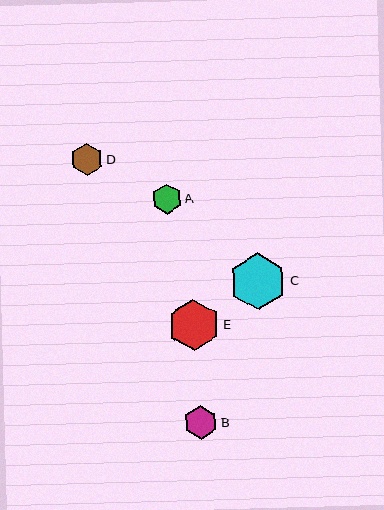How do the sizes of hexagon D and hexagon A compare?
Hexagon D and hexagon A are approximately the same size.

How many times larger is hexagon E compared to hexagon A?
Hexagon E is approximately 1.7 times the size of hexagon A.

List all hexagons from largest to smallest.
From largest to smallest: C, E, B, D, A.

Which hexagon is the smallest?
Hexagon A is the smallest with a size of approximately 30 pixels.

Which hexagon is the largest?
Hexagon C is the largest with a size of approximately 57 pixels.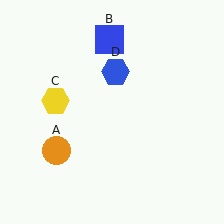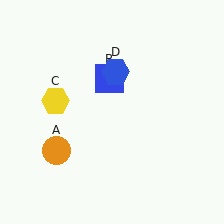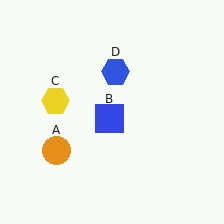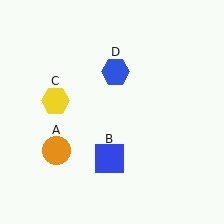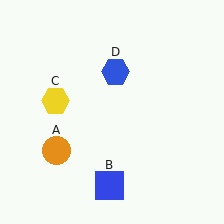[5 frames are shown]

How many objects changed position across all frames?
1 object changed position: blue square (object B).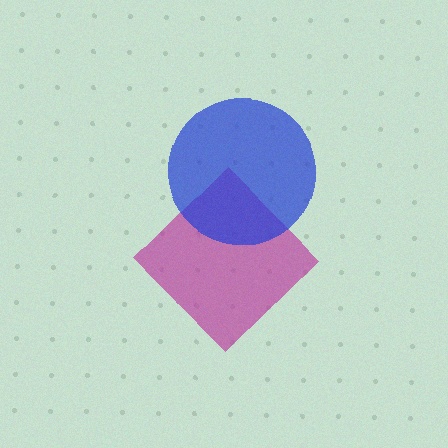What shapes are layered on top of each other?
The layered shapes are: a magenta diamond, a blue circle.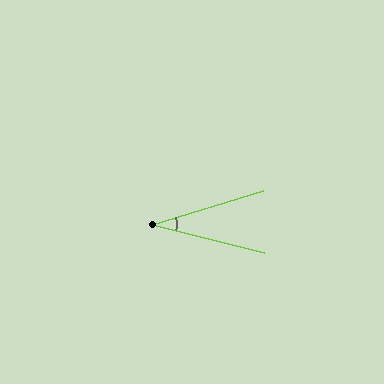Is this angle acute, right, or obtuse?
It is acute.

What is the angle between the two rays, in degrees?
Approximately 31 degrees.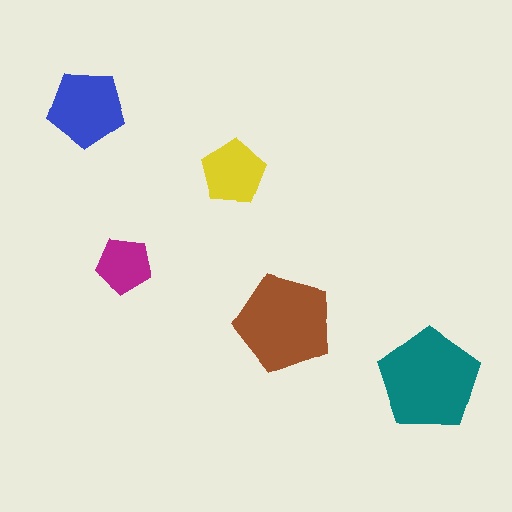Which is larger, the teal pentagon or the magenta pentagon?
The teal one.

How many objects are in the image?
There are 5 objects in the image.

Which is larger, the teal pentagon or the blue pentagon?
The teal one.